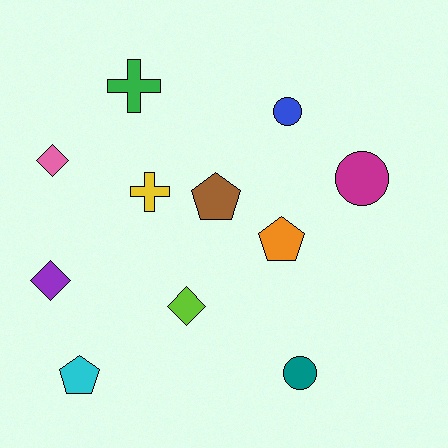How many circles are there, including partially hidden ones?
There are 3 circles.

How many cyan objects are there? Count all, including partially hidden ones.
There is 1 cyan object.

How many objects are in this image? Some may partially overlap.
There are 11 objects.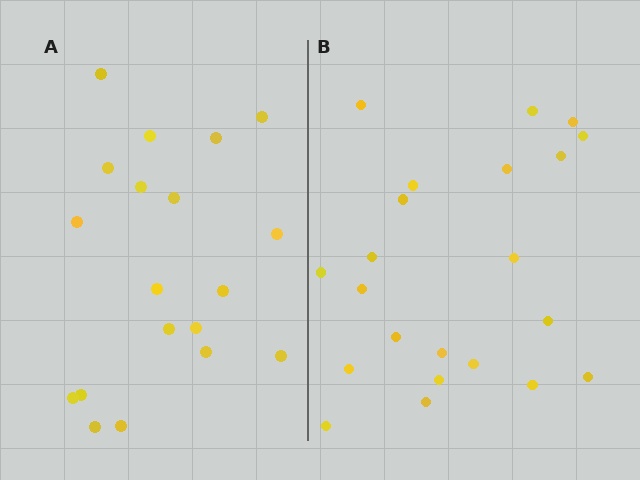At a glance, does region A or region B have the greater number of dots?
Region B (the right region) has more dots.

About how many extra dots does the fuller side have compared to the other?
Region B has just a few more — roughly 2 or 3 more dots than region A.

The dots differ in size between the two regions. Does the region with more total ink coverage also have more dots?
No. Region A has more total ink coverage because its dots are larger, but region B actually contains more individual dots. Total area can be misleading — the number of items is what matters here.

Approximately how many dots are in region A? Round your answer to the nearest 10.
About 20 dots. (The exact count is 19, which rounds to 20.)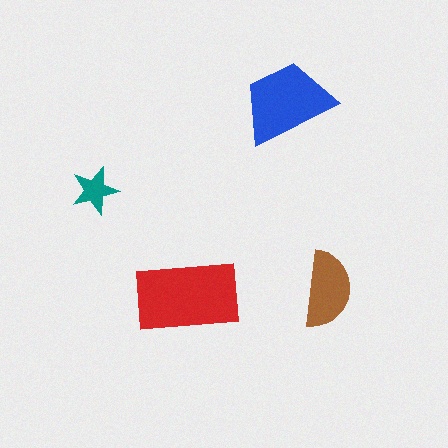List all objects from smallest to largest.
The teal star, the brown semicircle, the blue trapezoid, the red rectangle.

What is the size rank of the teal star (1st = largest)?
4th.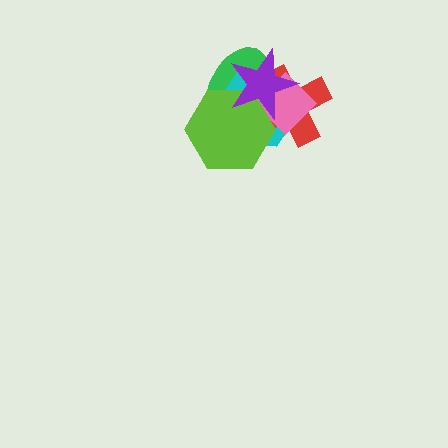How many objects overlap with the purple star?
5 objects overlap with the purple star.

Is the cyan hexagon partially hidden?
Yes, it is partially covered by another shape.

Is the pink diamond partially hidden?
Yes, it is partially covered by another shape.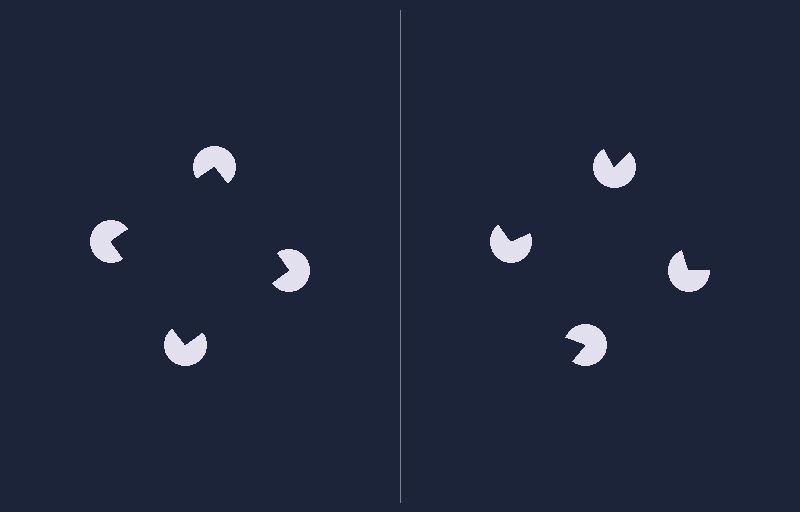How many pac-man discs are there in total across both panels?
8 — 4 on each side.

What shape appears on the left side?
An illusory square.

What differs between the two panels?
The pac-man discs are positioned identically on both sides; only the wedge orientations differ. On the left they align to a square; on the right they are misaligned.